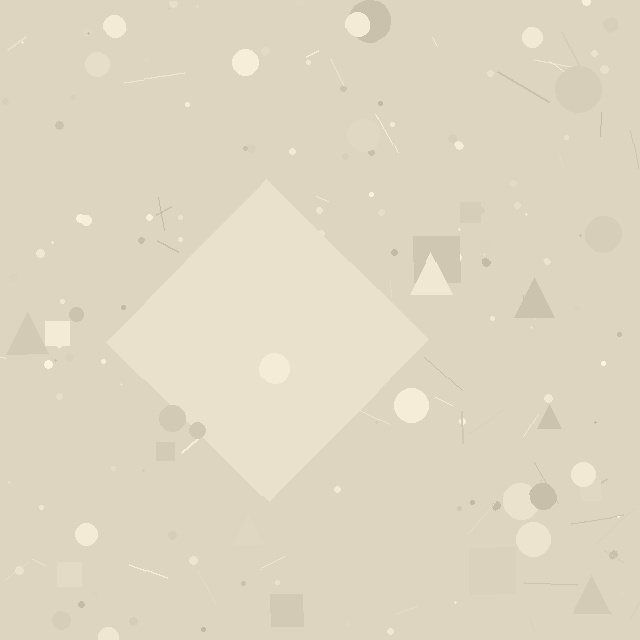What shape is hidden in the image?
A diamond is hidden in the image.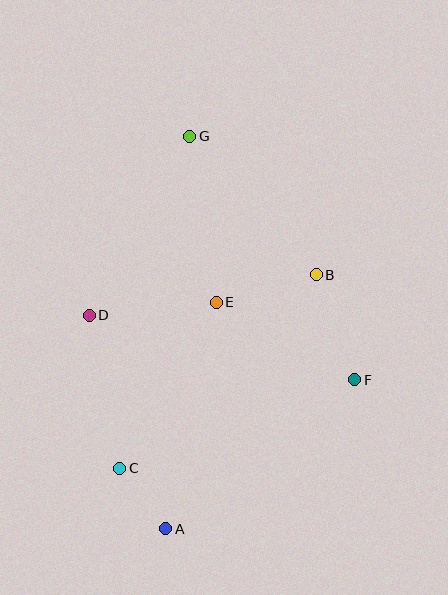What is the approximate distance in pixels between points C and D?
The distance between C and D is approximately 156 pixels.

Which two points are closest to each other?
Points A and C are closest to each other.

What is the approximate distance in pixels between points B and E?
The distance between B and E is approximately 103 pixels.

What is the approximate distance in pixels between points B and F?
The distance between B and F is approximately 112 pixels.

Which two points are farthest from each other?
Points A and G are farthest from each other.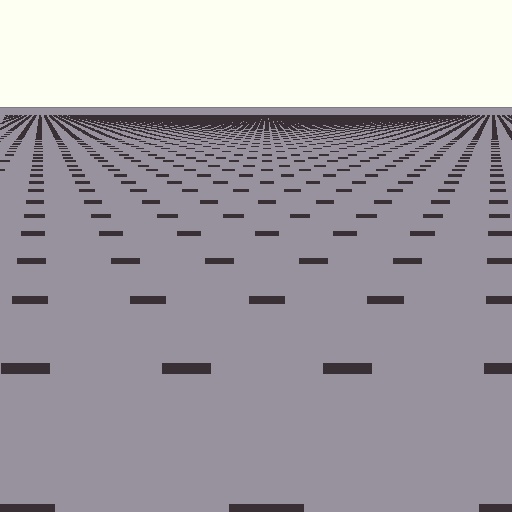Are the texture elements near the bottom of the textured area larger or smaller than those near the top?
Larger. Near the bottom, elements are closer to the viewer and appear at a bigger on-screen size.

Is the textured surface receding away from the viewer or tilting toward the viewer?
The surface is receding away from the viewer. Texture elements get smaller and denser toward the top.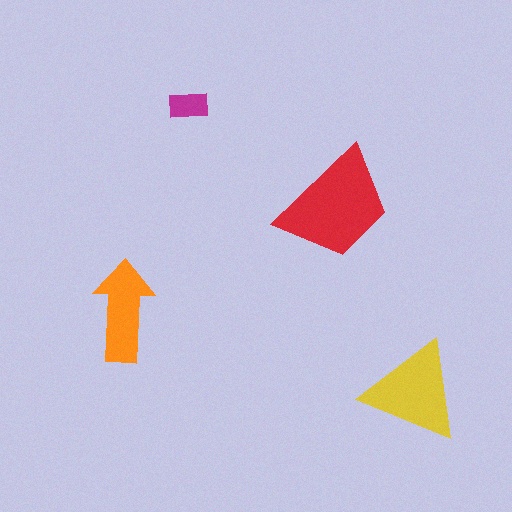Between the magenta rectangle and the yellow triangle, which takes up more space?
The yellow triangle.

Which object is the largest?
The red trapezoid.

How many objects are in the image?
There are 4 objects in the image.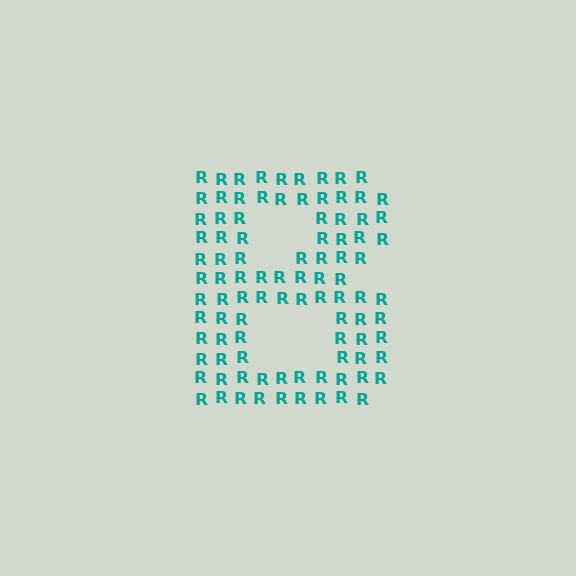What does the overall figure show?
The overall figure shows the letter B.